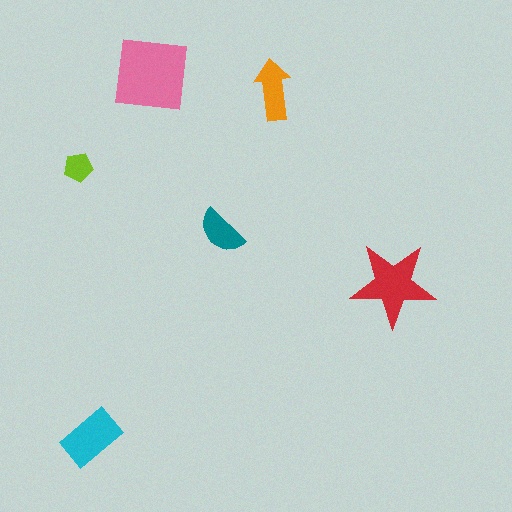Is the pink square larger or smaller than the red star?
Larger.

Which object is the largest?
The pink square.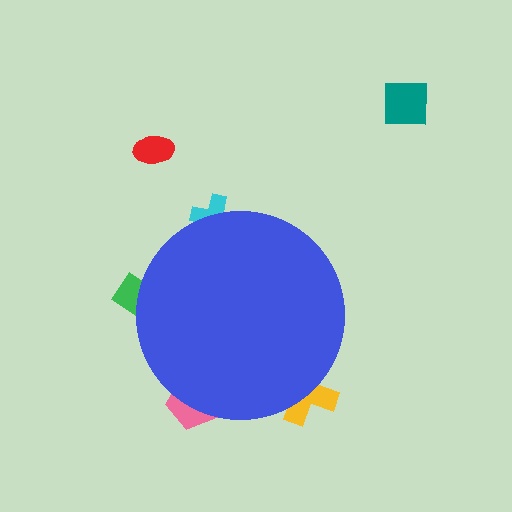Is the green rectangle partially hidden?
Yes, the green rectangle is partially hidden behind the blue circle.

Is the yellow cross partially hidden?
Yes, the yellow cross is partially hidden behind the blue circle.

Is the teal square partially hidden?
No, the teal square is fully visible.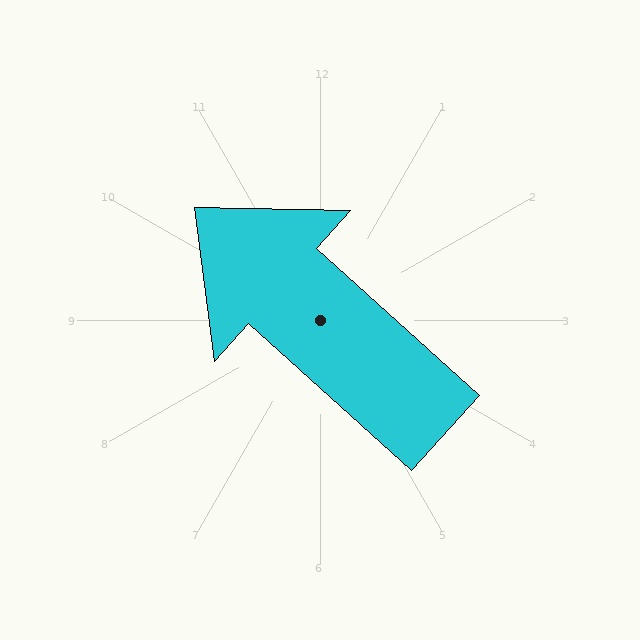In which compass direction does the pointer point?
Northwest.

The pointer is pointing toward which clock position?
Roughly 10 o'clock.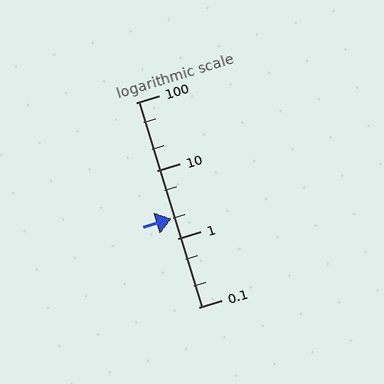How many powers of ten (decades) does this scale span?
The scale spans 3 decades, from 0.1 to 100.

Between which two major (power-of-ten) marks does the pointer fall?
The pointer is between 1 and 10.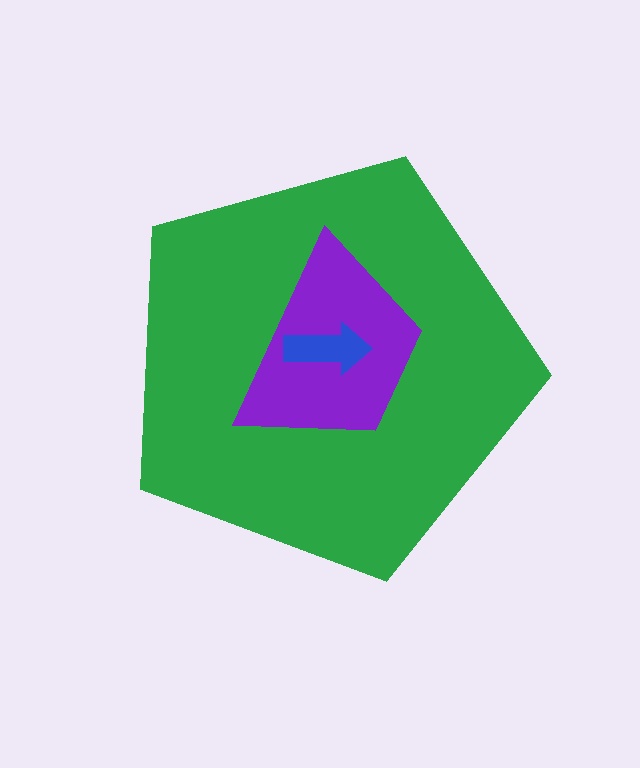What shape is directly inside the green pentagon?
The purple trapezoid.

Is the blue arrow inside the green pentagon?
Yes.